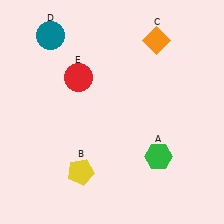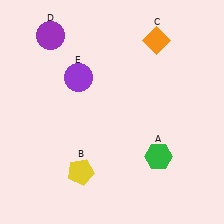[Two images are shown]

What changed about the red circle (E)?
In Image 1, E is red. In Image 2, it changed to purple.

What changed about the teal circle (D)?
In Image 1, D is teal. In Image 2, it changed to purple.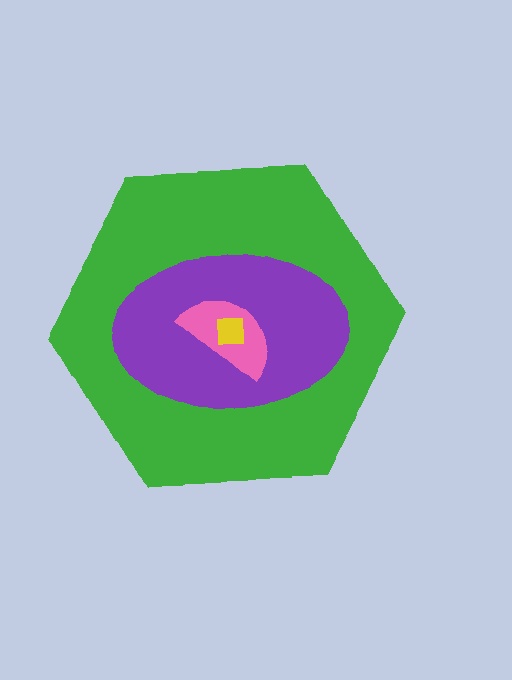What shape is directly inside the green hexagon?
The purple ellipse.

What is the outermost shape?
The green hexagon.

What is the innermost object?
The yellow square.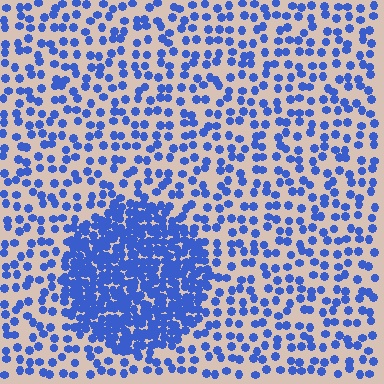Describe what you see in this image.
The image contains small blue elements arranged at two different densities. A circle-shaped region is visible where the elements are more densely packed than the surrounding area.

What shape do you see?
I see a circle.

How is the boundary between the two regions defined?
The boundary is defined by a change in element density (approximately 2.9x ratio). All elements are the same color, size, and shape.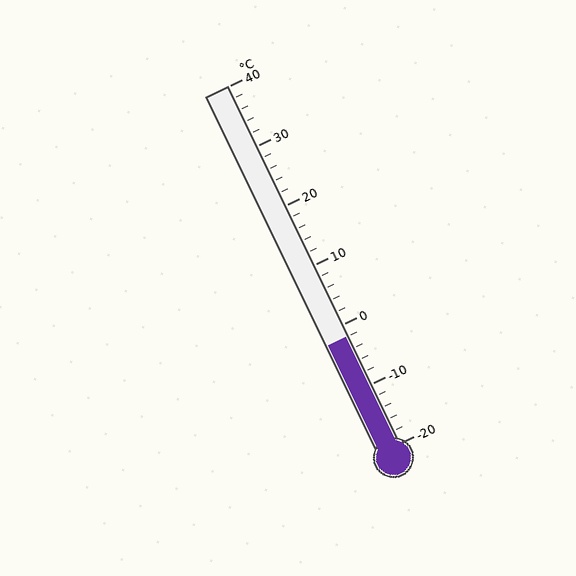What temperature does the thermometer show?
The thermometer shows approximately -2°C.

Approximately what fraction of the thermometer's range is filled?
The thermometer is filled to approximately 30% of its range.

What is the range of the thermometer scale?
The thermometer scale ranges from -20°C to 40°C.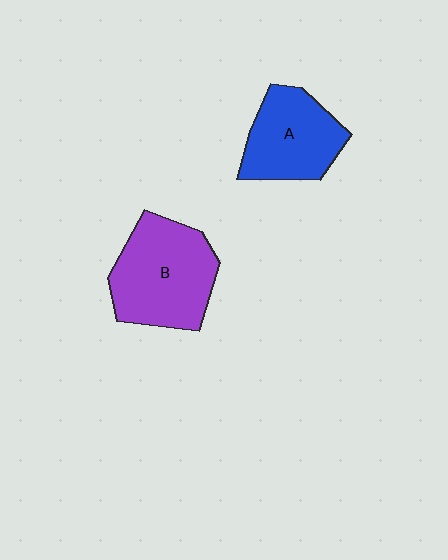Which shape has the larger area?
Shape B (purple).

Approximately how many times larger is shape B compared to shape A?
Approximately 1.3 times.